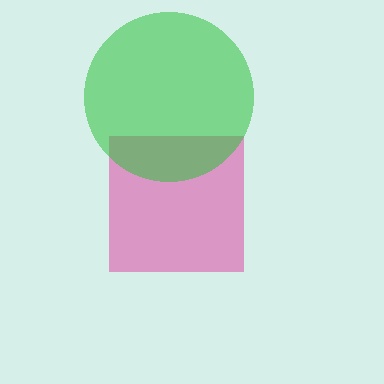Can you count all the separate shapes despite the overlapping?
Yes, there are 2 separate shapes.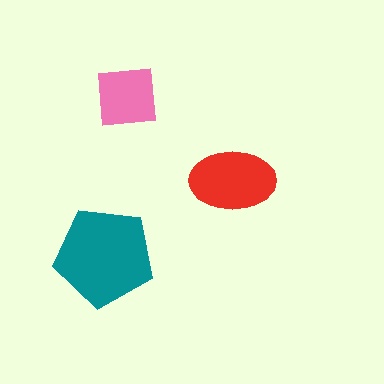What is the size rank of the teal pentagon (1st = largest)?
1st.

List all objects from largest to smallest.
The teal pentagon, the red ellipse, the pink square.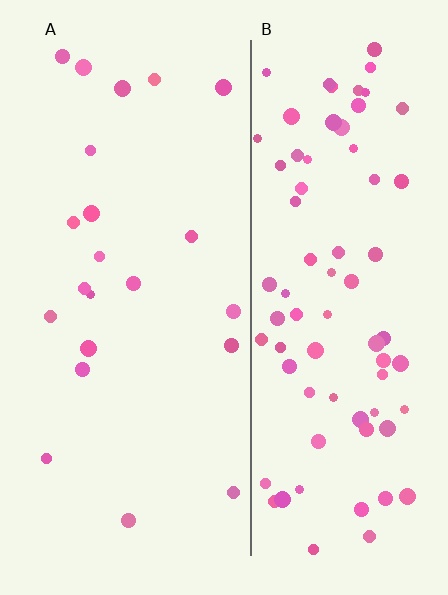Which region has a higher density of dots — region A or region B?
B (the right).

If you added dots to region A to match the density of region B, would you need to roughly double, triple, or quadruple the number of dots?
Approximately quadruple.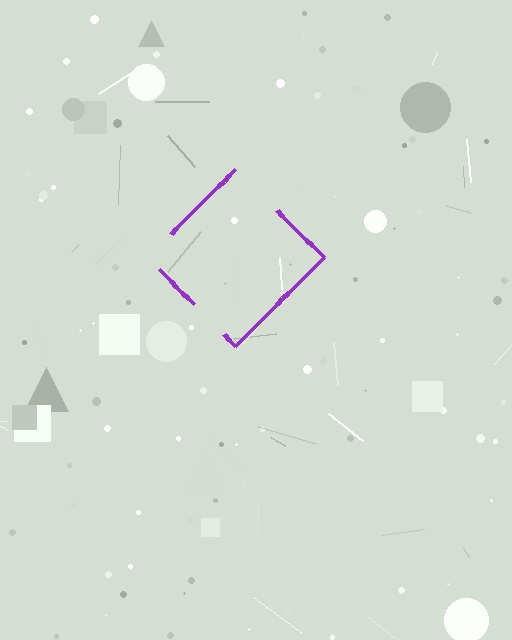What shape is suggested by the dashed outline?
The dashed outline suggests a diamond.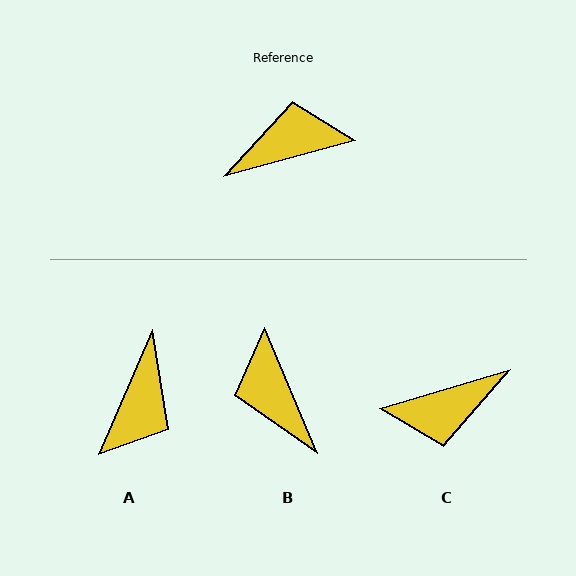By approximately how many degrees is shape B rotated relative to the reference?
Approximately 98 degrees counter-clockwise.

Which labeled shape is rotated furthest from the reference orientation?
C, about 178 degrees away.